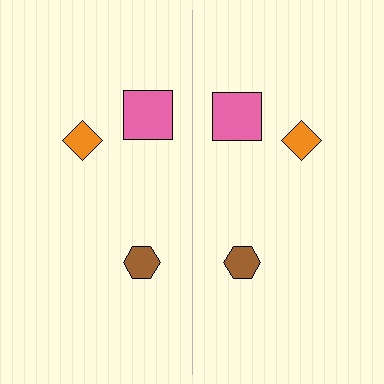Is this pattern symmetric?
Yes, this pattern has bilateral (reflection) symmetry.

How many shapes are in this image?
There are 6 shapes in this image.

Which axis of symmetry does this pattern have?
The pattern has a vertical axis of symmetry running through the center of the image.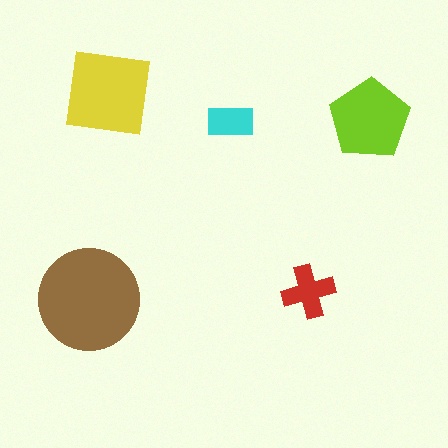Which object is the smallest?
The cyan rectangle.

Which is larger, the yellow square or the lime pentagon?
The yellow square.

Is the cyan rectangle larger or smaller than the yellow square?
Smaller.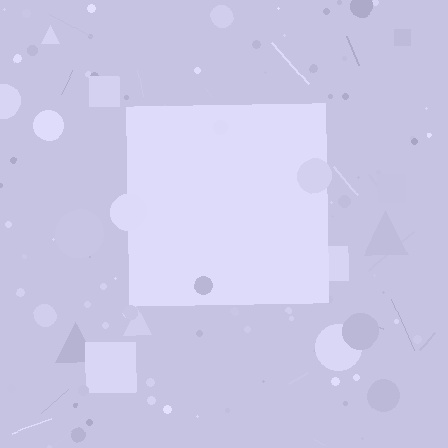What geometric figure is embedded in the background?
A square is embedded in the background.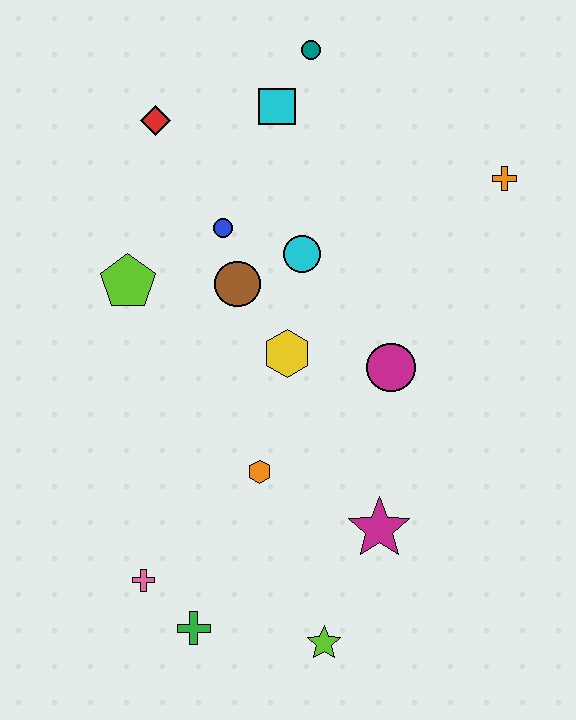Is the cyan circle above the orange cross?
No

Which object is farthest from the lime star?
The teal circle is farthest from the lime star.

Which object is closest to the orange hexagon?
The yellow hexagon is closest to the orange hexagon.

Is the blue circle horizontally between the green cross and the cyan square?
Yes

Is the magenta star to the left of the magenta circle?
Yes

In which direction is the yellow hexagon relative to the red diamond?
The yellow hexagon is below the red diamond.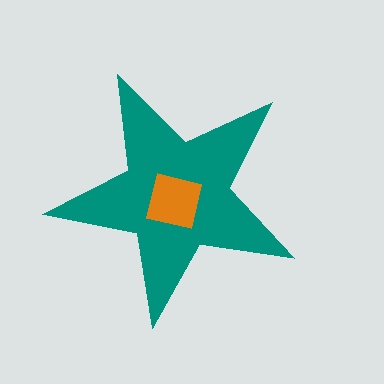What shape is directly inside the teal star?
The orange square.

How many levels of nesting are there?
2.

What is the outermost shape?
The teal star.